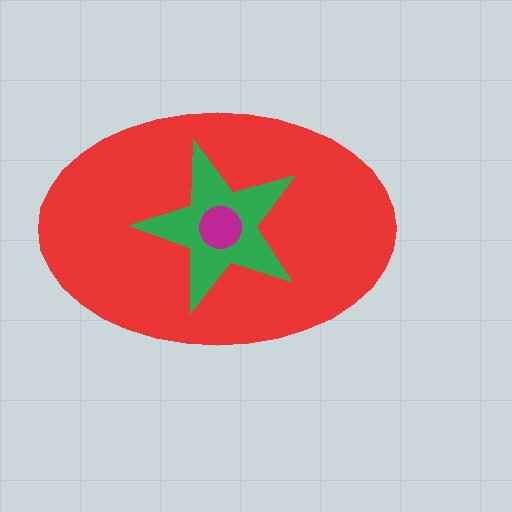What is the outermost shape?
The red ellipse.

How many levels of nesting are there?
3.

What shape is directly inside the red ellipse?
The green star.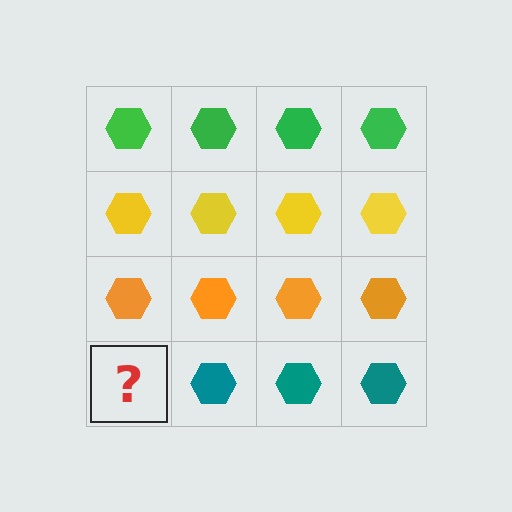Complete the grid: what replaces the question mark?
The question mark should be replaced with a teal hexagon.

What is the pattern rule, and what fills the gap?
The rule is that each row has a consistent color. The gap should be filled with a teal hexagon.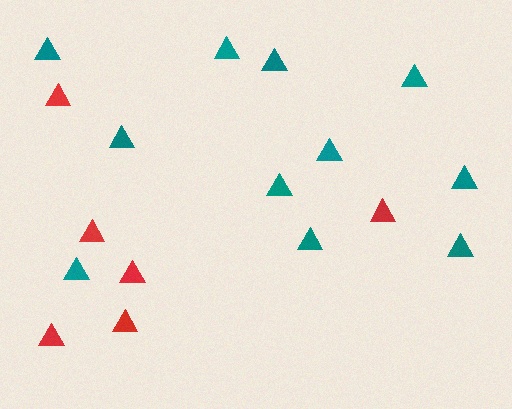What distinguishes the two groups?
There are 2 groups: one group of teal triangles (11) and one group of red triangles (6).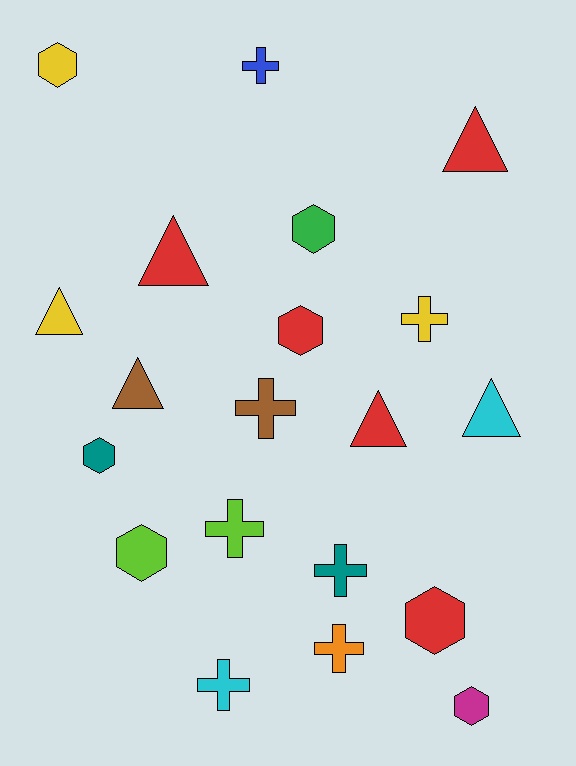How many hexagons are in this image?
There are 7 hexagons.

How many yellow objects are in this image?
There are 3 yellow objects.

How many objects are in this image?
There are 20 objects.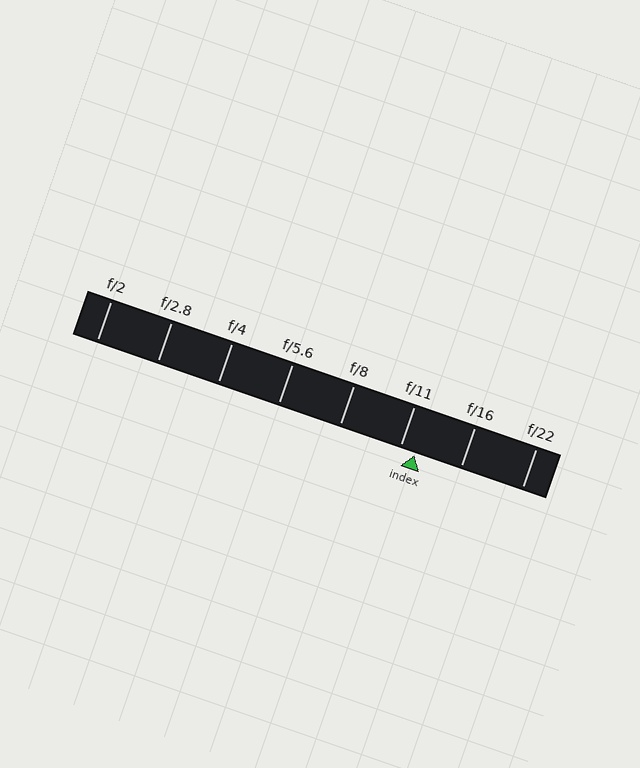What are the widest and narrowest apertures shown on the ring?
The widest aperture shown is f/2 and the narrowest is f/22.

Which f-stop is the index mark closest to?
The index mark is closest to f/11.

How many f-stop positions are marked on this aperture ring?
There are 8 f-stop positions marked.